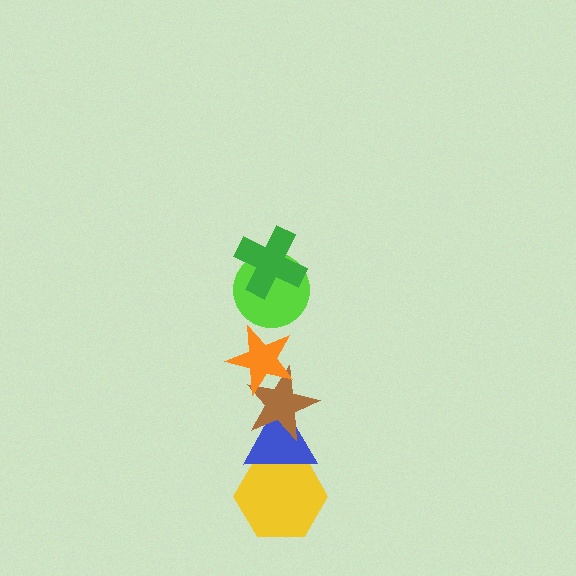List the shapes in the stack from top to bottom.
From top to bottom: the green cross, the lime circle, the orange star, the brown star, the blue triangle, the yellow hexagon.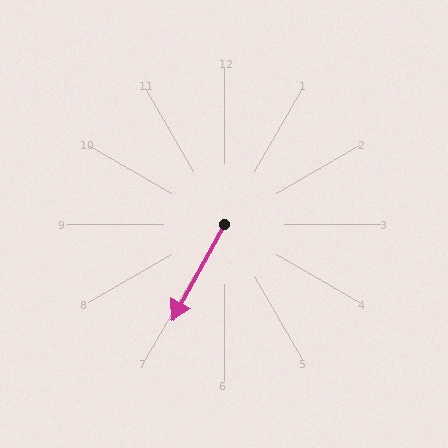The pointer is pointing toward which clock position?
Roughly 7 o'clock.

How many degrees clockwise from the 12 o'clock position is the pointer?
Approximately 209 degrees.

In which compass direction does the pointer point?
Southwest.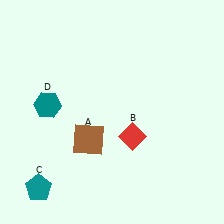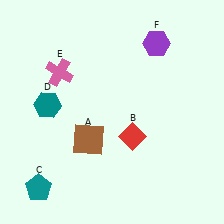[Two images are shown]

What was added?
A pink cross (E), a purple hexagon (F) were added in Image 2.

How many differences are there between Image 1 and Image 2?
There are 2 differences between the two images.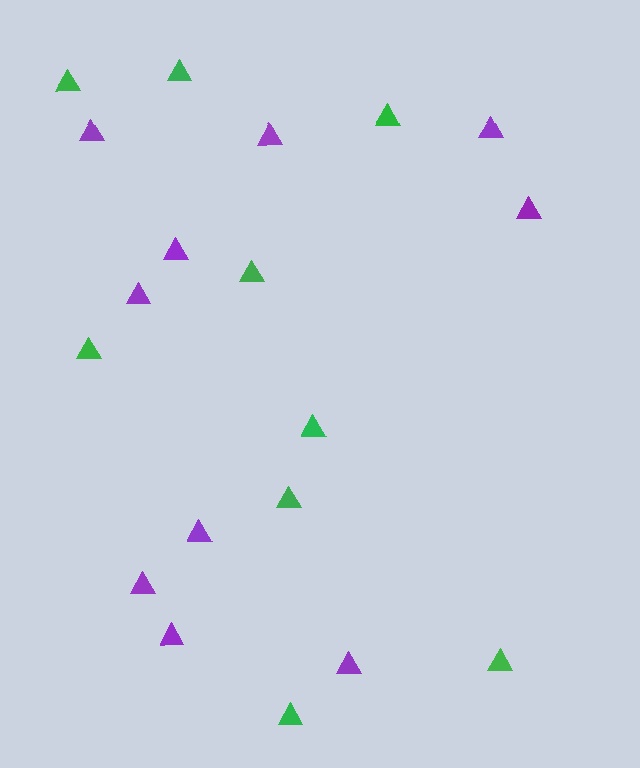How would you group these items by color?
There are 2 groups: one group of green triangles (9) and one group of purple triangles (10).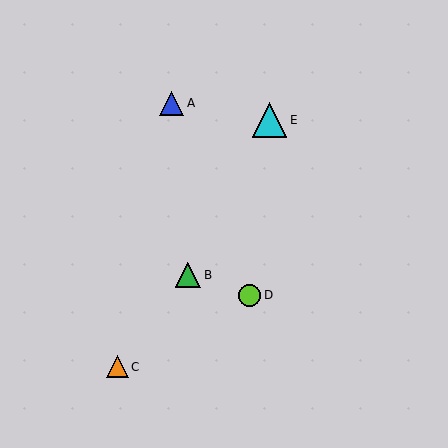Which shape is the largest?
The cyan triangle (labeled E) is the largest.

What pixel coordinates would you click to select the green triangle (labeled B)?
Click at (188, 275) to select the green triangle B.